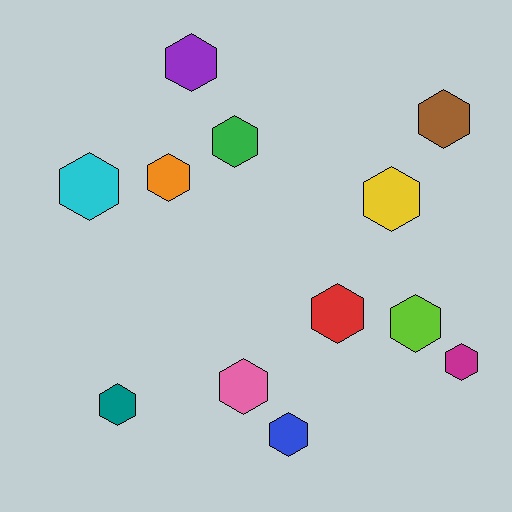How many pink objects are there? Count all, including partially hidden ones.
There is 1 pink object.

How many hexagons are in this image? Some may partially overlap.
There are 12 hexagons.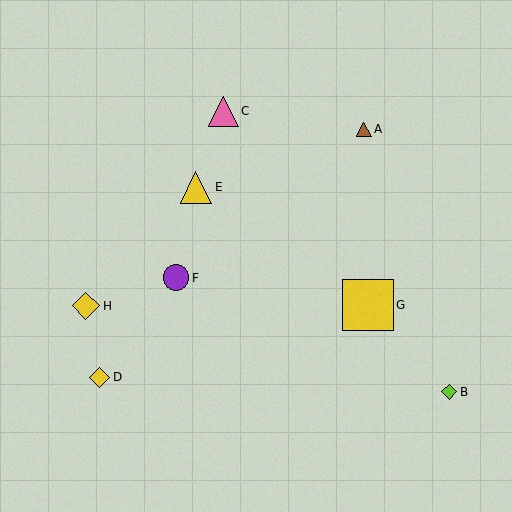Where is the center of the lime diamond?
The center of the lime diamond is at (449, 392).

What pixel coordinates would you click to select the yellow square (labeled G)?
Click at (368, 305) to select the yellow square G.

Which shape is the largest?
The yellow square (labeled G) is the largest.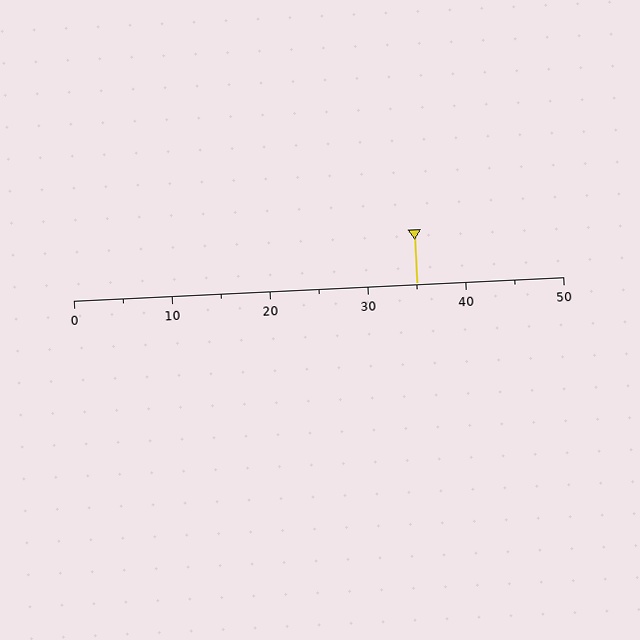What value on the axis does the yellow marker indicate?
The marker indicates approximately 35.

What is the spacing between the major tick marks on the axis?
The major ticks are spaced 10 apart.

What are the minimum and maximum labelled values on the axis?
The axis runs from 0 to 50.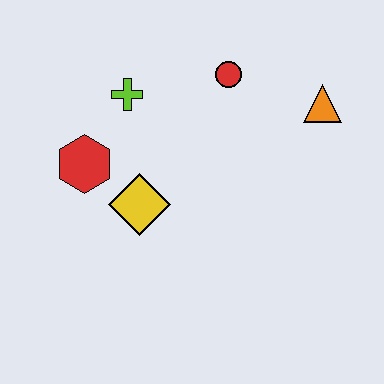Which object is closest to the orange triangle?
The red circle is closest to the orange triangle.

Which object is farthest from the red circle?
The red hexagon is farthest from the red circle.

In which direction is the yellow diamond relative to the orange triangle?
The yellow diamond is to the left of the orange triangle.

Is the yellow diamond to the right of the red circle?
No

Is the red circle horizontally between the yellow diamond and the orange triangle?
Yes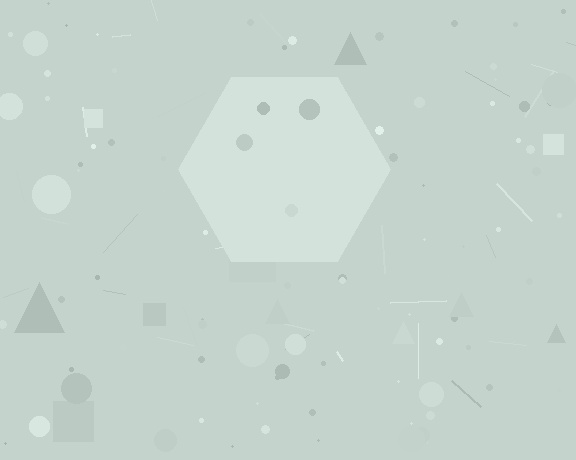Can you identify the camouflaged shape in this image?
The camouflaged shape is a hexagon.